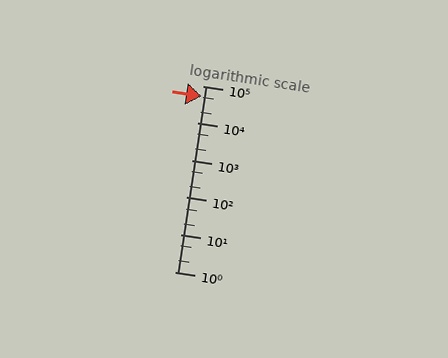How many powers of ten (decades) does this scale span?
The scale spans 5 decades, from 1 to 100000.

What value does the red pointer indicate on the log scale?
The pointer indicates approximately 53000.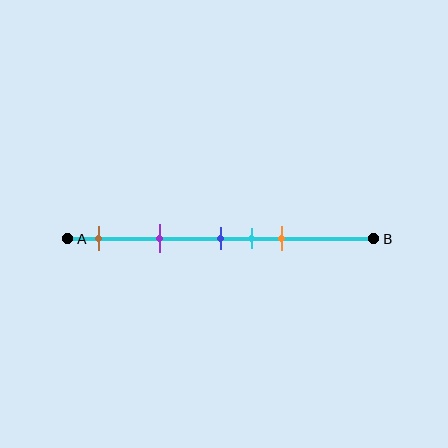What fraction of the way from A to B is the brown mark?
The brown mark is approximately 10% (0.1) of the way from A to B.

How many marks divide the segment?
There are 5 marks dividing the segment.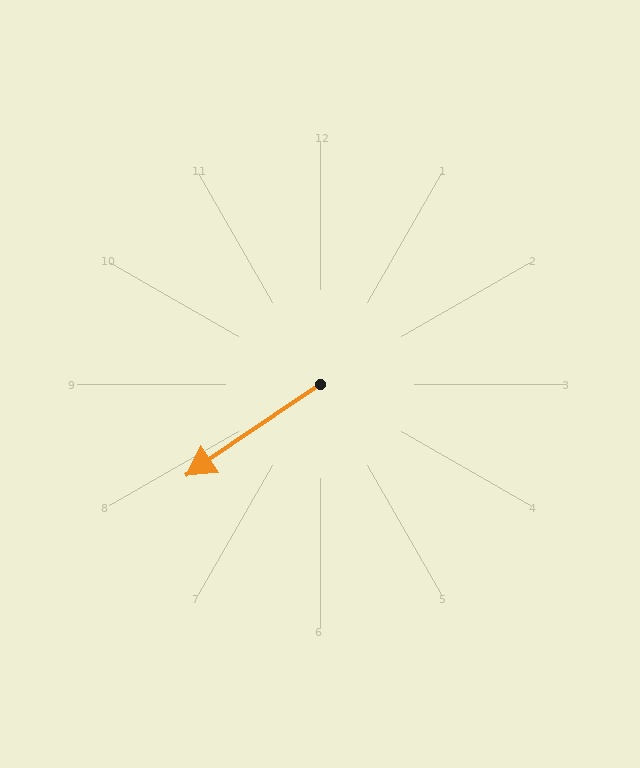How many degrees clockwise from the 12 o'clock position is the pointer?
Approximately 236 degrees.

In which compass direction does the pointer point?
Southwest.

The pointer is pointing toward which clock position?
Roughly 8 o'clock.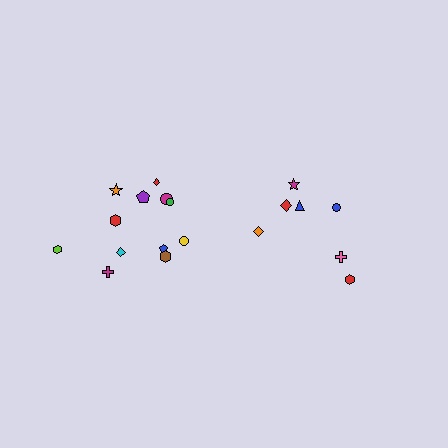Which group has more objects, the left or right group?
The left group.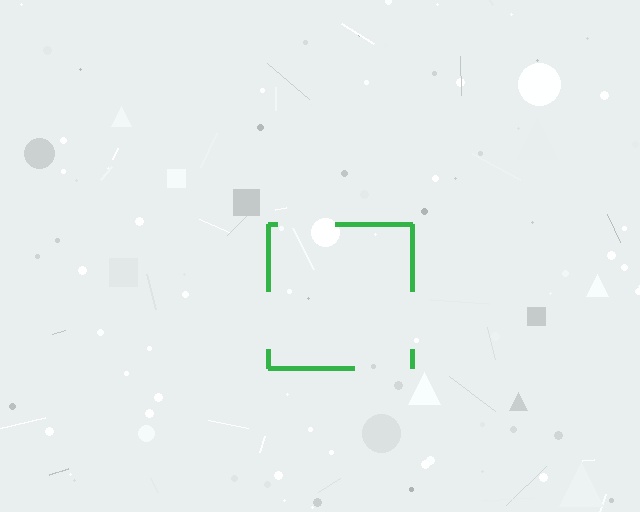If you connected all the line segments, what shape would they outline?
They would outline a square.